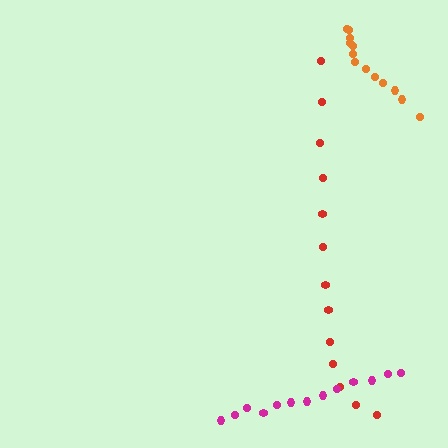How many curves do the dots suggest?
There are 3 distinct paths.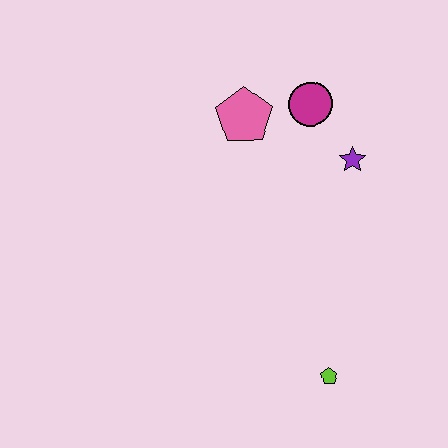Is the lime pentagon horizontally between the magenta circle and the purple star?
Yes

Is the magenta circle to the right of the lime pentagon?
No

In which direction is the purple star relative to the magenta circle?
The purple star is below the magenta circle.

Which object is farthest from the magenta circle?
The lime pentagon is farthest from the magenta circle.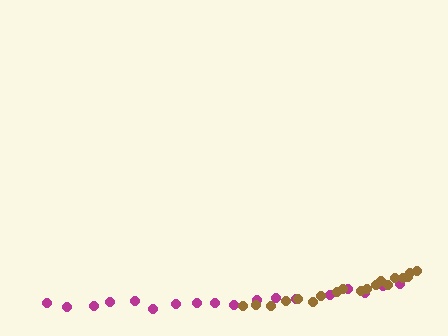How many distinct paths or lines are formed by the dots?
There are 2 distinct paths.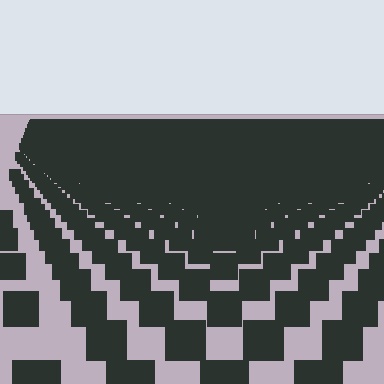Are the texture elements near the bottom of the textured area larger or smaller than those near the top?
Larger. Near the bottom, elements are closer to the viewer and appear at a bigger on-screen size.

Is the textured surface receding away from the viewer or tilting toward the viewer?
The surface is receding away from the viewer. Texture elements get smaller and denser toward the top.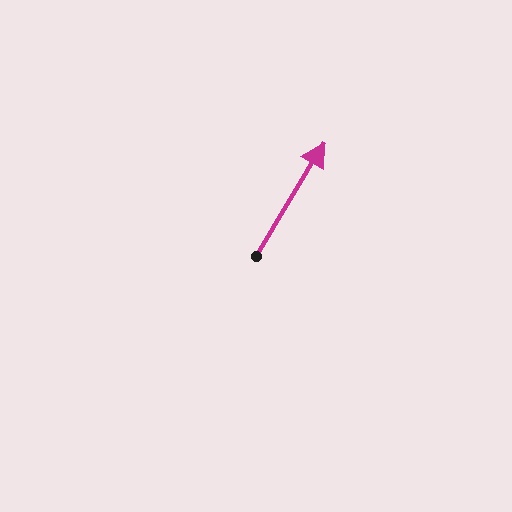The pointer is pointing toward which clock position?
Roughly 1 o'clock.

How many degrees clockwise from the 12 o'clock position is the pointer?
Approximately 31 degrees.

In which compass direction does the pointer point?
Northeast.